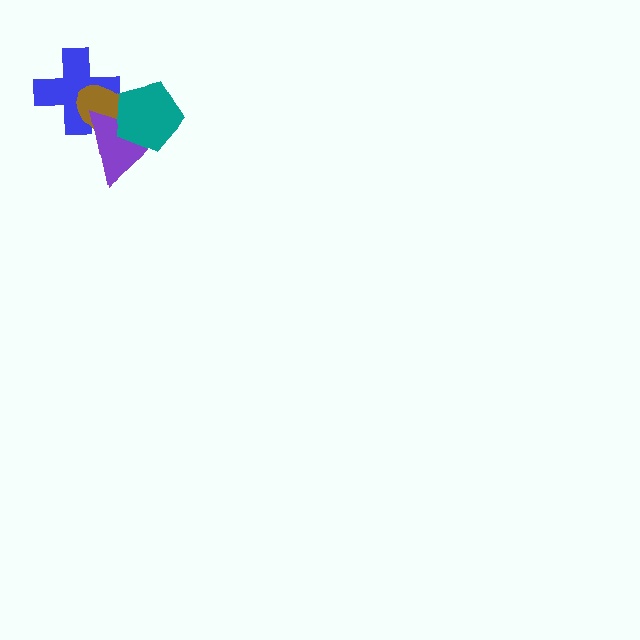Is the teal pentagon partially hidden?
No, no other shape covers it.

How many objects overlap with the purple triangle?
3 objects overlap with the purple triangle.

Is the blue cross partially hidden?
Yes, it is partially covered by another shape.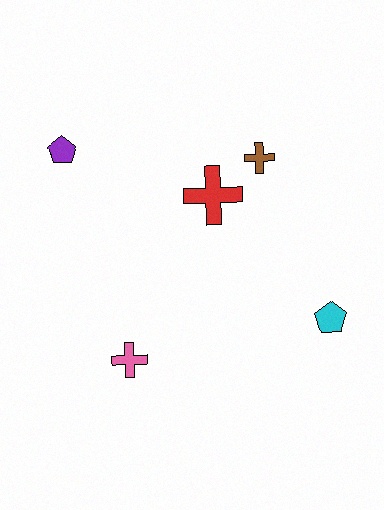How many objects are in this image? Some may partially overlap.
There are 5 objects.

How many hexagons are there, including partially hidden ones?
There are no hexagons.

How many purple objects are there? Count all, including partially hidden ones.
There is 1 purple object.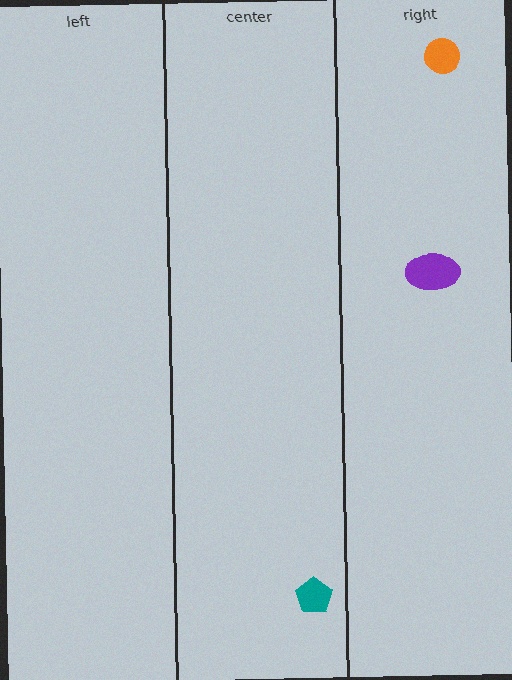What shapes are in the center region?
The teal pentagon.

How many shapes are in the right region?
2.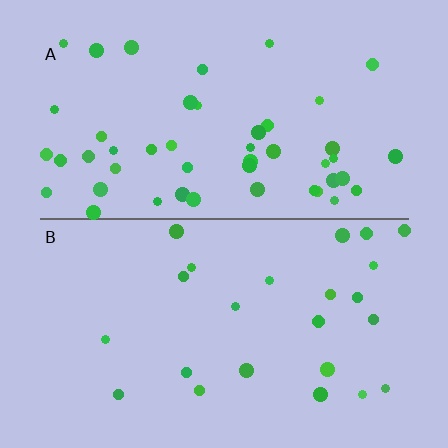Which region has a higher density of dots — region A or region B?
A (the top).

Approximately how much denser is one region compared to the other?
Approximately 2.0× — region A over region B.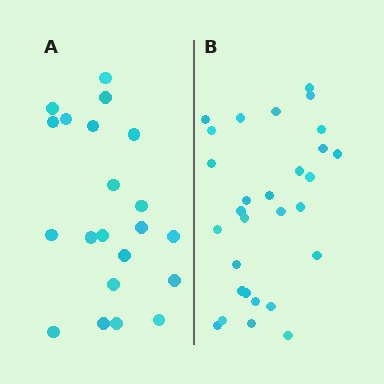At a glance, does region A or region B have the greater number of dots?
Region B (the right region) has more dots.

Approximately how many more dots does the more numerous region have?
Region B has roughly 8 or so more dots than region A.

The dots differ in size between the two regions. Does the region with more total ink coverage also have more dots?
No. Region A has more total ink coverage because its dots are larger, but region B actually contains more individual dots. Total area can be misleading — the number of items is what matters here.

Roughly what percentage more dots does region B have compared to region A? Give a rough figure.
About 40% more.